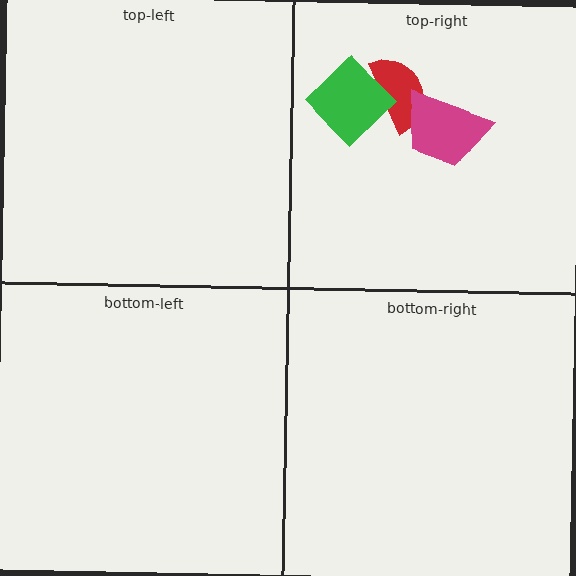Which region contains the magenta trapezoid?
The top-right region.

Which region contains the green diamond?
The top-right region.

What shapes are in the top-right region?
The red semicircle, the magenta trapezoid, the green diamond.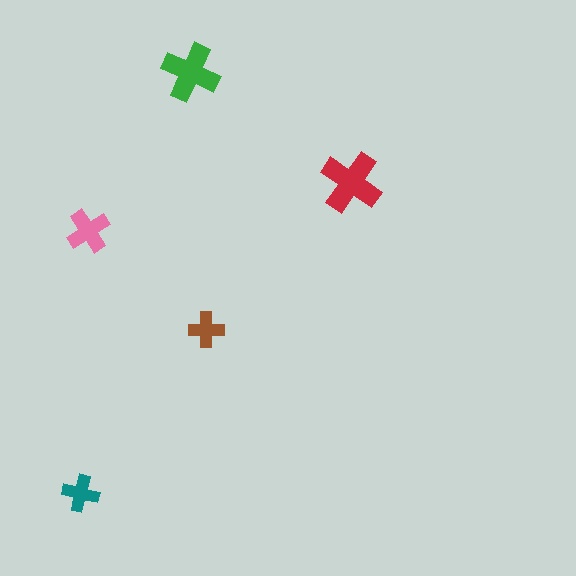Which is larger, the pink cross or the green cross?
The green one.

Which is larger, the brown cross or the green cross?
The green one.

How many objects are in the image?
There are 5 objects in the image.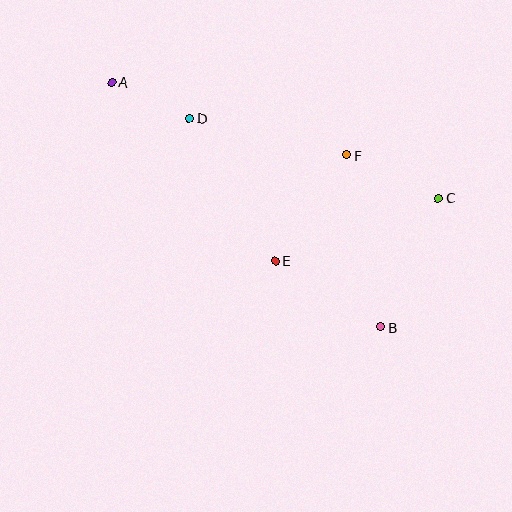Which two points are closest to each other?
Points A and D are closest to each other.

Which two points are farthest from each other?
Points A and B are farthest from each other.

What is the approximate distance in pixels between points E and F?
The distance between E and F is approximately 127 pixels.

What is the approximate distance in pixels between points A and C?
The distance between A and C is approximately 347 pixels.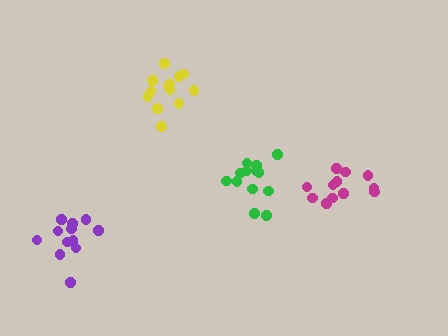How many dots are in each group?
Group 1: 13 dots, Group 2: 13 dots, Group 3: 12 dots, Group 4: 13 dots (51 total).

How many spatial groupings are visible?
There are 4 spatial groupings.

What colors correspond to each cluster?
The clusters are colored: green, yellow, magenta, purple.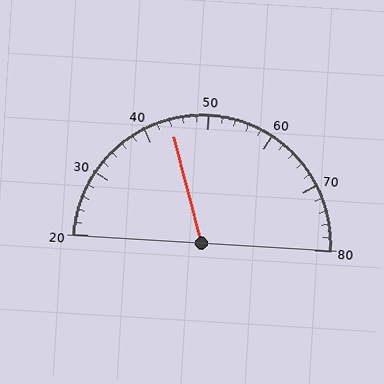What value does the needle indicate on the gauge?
The needle indicates approximately 44.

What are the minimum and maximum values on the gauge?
The gauge ranges from 20 to 80.